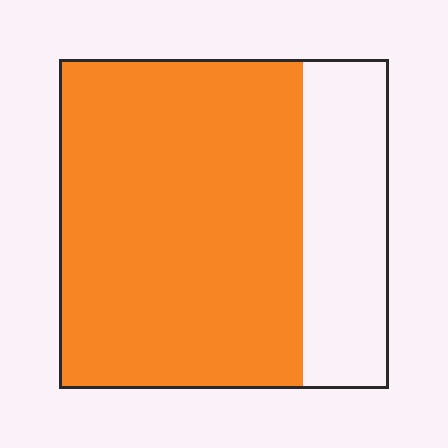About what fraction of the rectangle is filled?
About three quarters (3/4).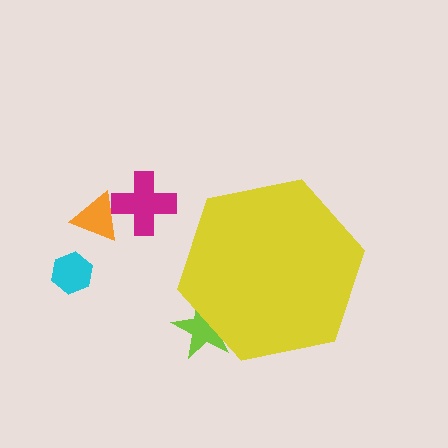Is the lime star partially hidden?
Yes, the lime star is partially hidden behind the yellow hexagon.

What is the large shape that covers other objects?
A yellow hexagon.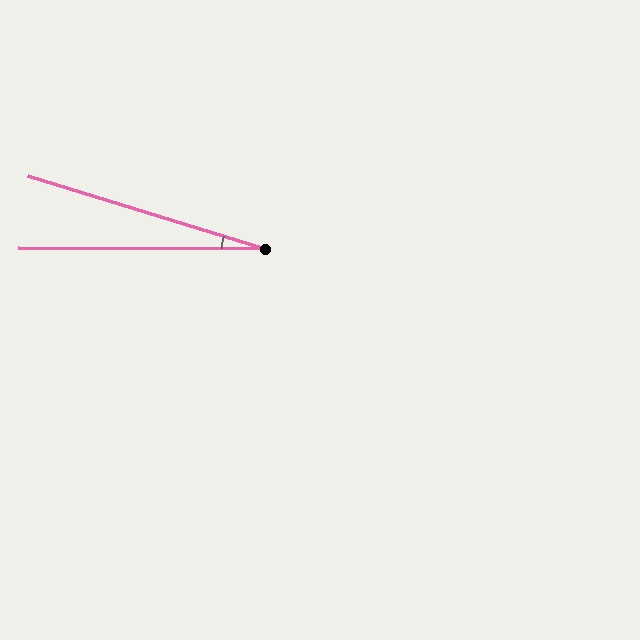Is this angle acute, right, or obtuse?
It is acute.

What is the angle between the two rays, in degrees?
Approximately 17 degrees.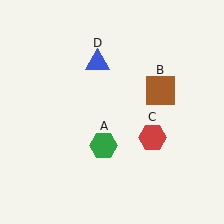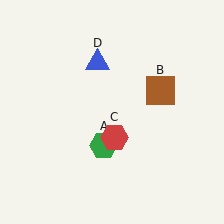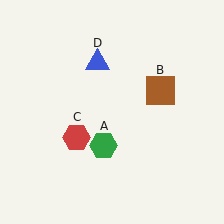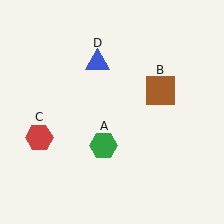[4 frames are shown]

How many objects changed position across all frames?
1 object changed position: red hexagon (object C).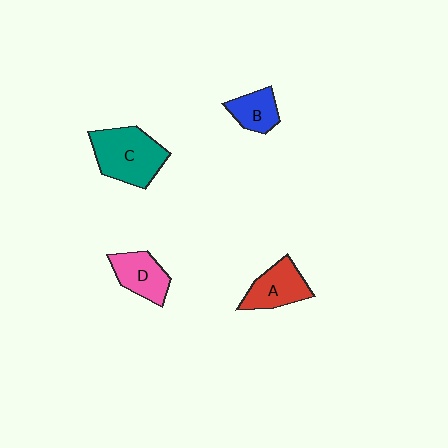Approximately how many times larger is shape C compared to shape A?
Approximately 1.5 times.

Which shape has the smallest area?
Shape B (blue).